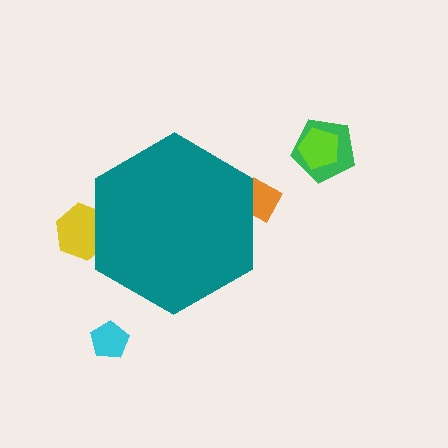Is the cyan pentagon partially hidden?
No, the cyan pentagon is fully visible.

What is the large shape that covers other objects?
A teal hexagon.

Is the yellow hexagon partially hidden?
Yes, the yellow hexagon is partially hidden behind the teal hexagon.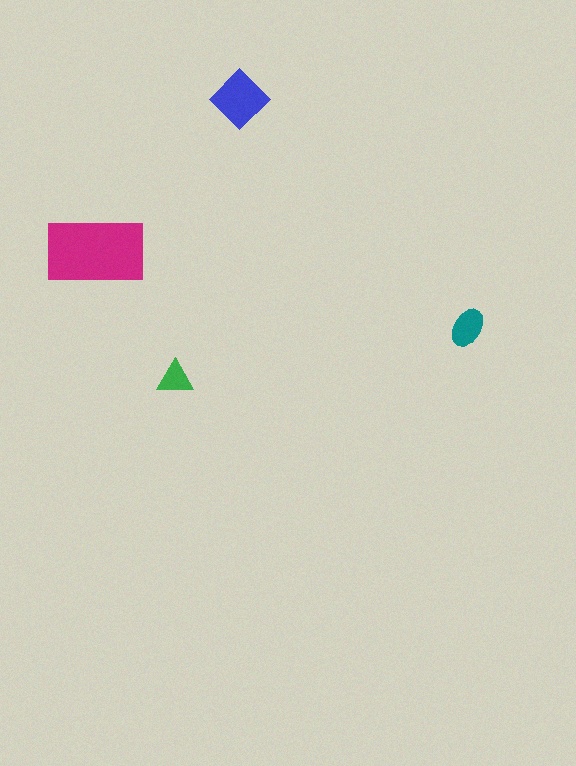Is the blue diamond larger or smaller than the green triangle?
Larger.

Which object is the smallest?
The green triangle.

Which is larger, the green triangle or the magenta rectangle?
The magenta rectangle.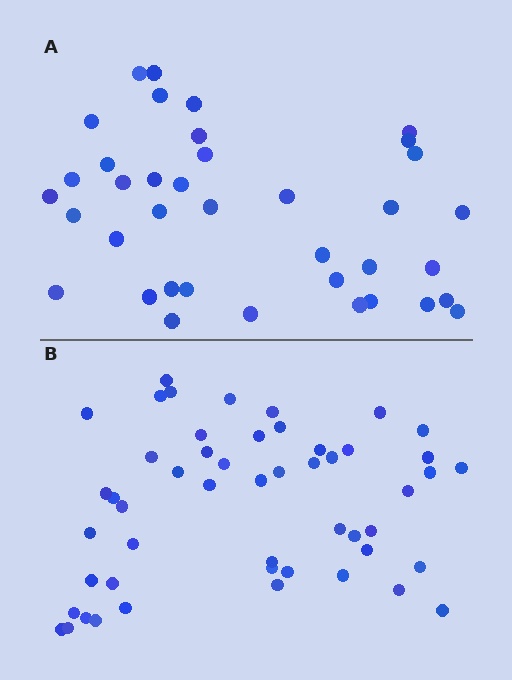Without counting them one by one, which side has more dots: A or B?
Region B (the bottom region) has more dots.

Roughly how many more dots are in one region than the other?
Region B has approximately 15 more dots than region A.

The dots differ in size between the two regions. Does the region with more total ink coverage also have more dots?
No. Region A has more total ink coverage because its dots are larger, but region B actually contains more individual dots. Total area can be misleading — the number of items is what matters here.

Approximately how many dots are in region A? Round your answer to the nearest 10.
About 40 dots. (The exact count is 38, which rounds to 40.)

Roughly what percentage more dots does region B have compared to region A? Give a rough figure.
About 35% more.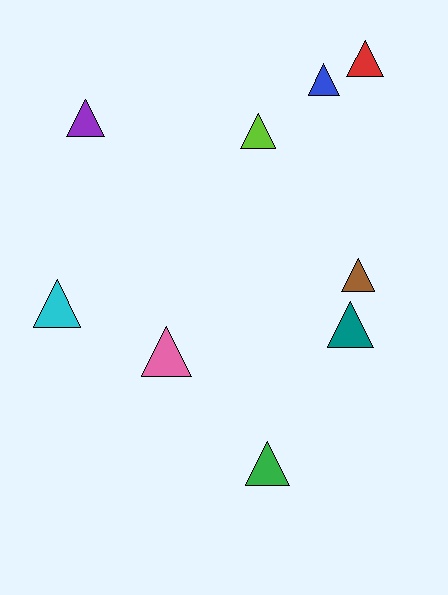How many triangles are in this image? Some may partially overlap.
There are 9 triangles.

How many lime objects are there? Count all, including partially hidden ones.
There is 1 lime object.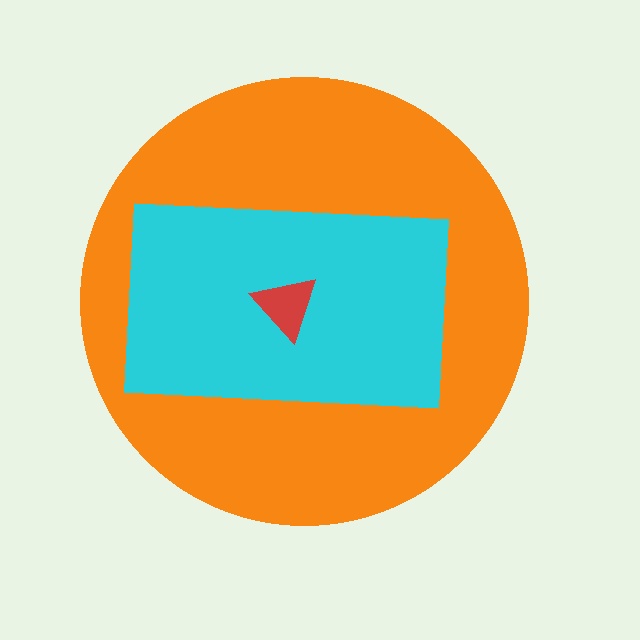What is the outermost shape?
The orange circle.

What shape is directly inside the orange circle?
The cyan rectangle.